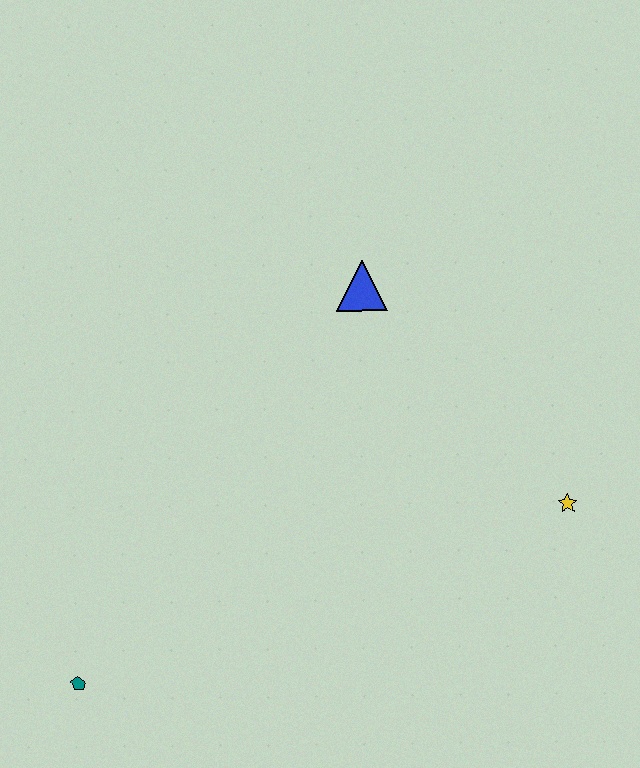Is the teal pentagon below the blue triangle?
Yes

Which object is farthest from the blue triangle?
The teal pentagon is farthest from the blue triangle.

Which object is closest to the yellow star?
The blue triangle is closest to the yellow star.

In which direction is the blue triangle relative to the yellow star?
The blue triangle is above the yellow star.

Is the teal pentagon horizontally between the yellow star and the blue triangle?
No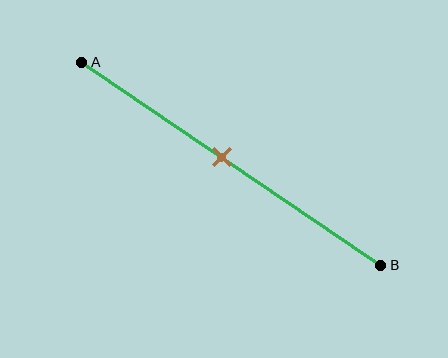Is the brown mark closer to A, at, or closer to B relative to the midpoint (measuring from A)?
The brown mark is closer to point A than the midpoint of segment AB.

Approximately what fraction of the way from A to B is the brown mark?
The brown mark is approximately 45% of the way from A to B.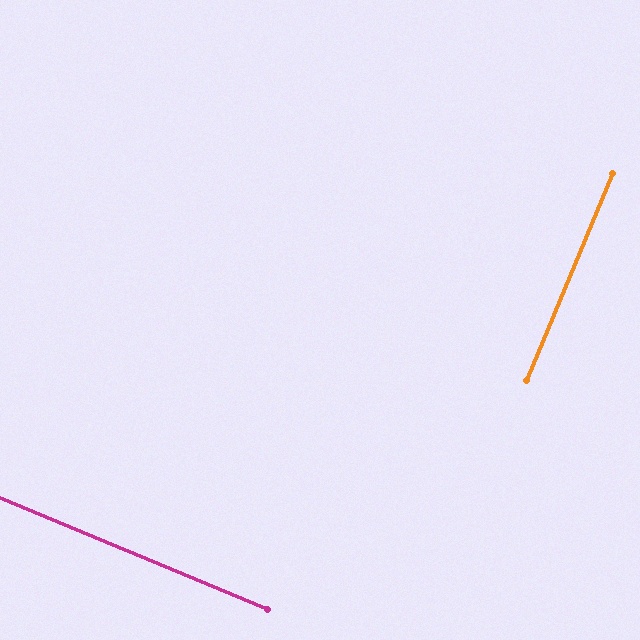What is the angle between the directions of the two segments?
Approximately 90 degrees.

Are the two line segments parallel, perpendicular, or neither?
Perpendicular — they meet at approximately 90°.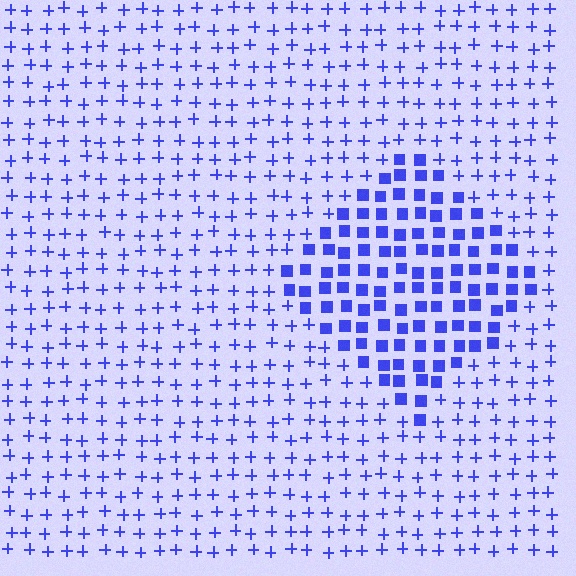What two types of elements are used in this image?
The image uses squares inside the diamond region and plus signs outside it.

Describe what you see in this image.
The image is filled with small blue elements arranged in a uniform grid. A diamond-shaped region contains squares, while the surrounding area contains plus signs. The boundary is defined purely by the change in element shape.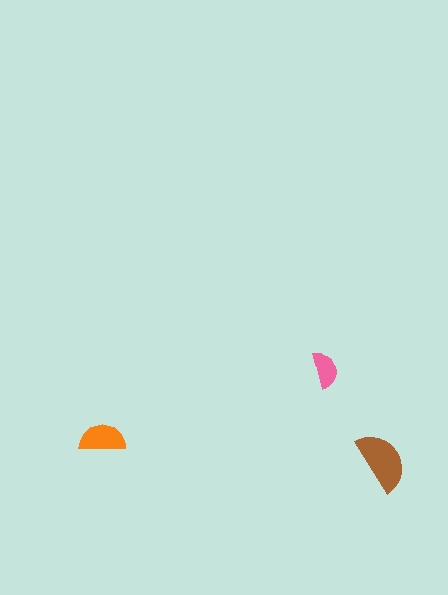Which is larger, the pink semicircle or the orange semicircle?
The orange one.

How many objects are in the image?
There are 3 objects in the image.